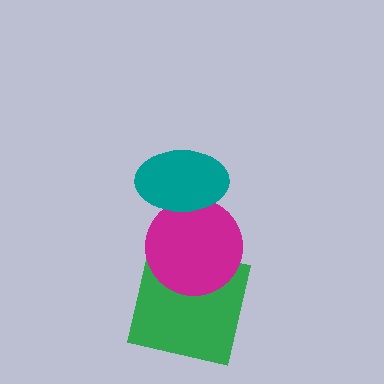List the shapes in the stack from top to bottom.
From top to bottom: the teal ellipse, the magenta circle, the green square.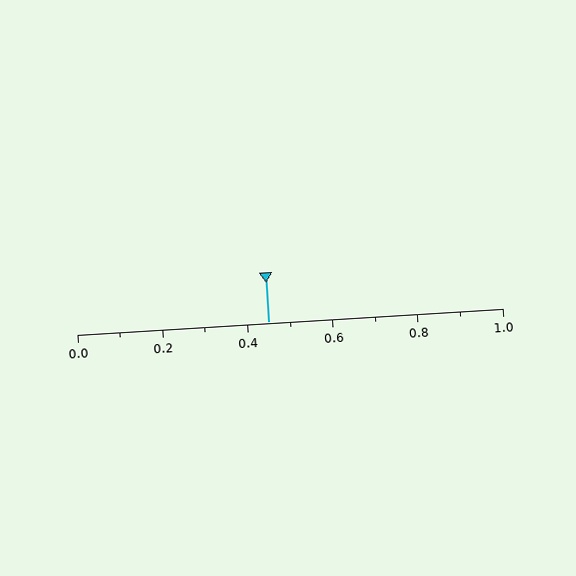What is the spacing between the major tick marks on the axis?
The major ticks are spaced 0.2 apart.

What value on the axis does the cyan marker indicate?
The marker indicates approximately 0.45.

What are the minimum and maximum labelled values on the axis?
The axis runs from 0.0 to 1.0.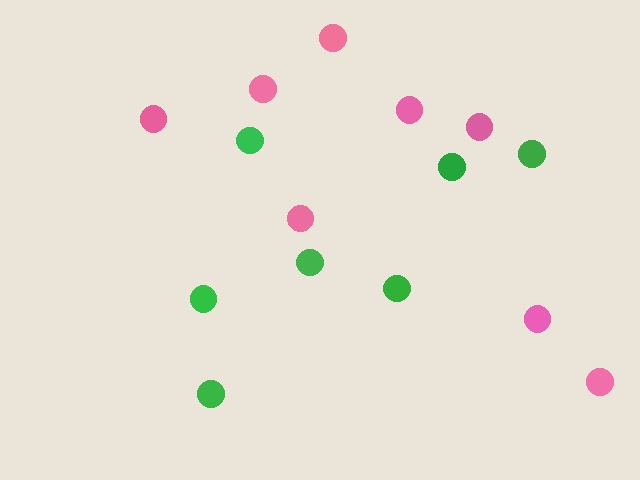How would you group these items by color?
There are 2 groups: one group of pink circles (8) and one group of green circles (7).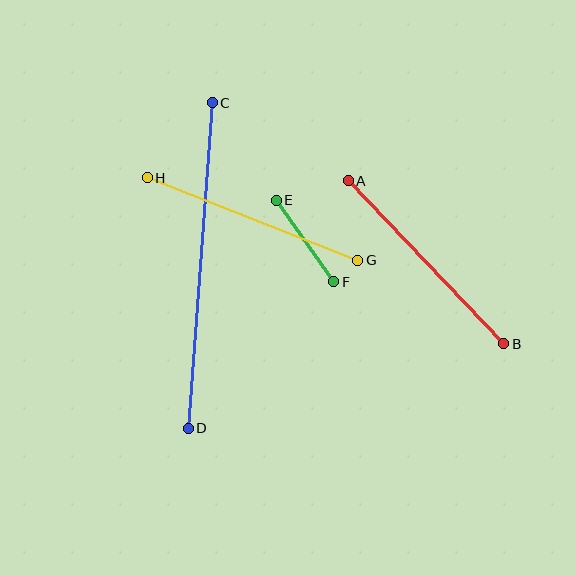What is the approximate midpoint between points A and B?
The midpoint is at approximately (426, 262) pixels.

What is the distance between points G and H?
The distance is approximately 226 pixels.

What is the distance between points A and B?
The distance is approximately 225 pixels.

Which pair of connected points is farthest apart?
Points C and D are farthest apart.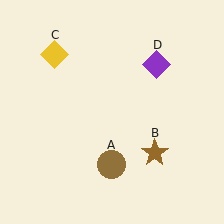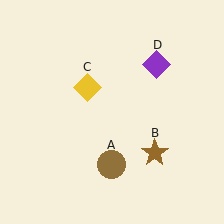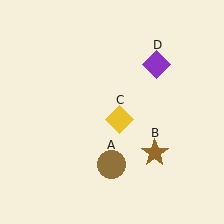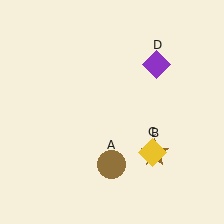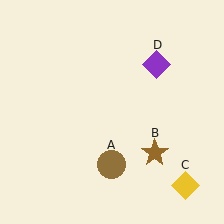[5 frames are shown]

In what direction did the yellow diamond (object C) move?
The yellow diamond (object C) moved down and to the right.